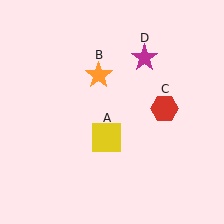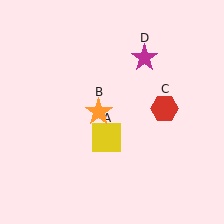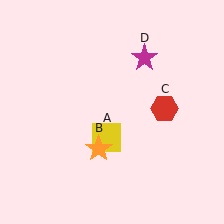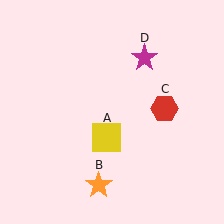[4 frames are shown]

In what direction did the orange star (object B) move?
The orange star (object B) moved down.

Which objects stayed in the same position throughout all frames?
Yellow square (object A) and red hexagon (object C) and magenta star (object D) remained stationary.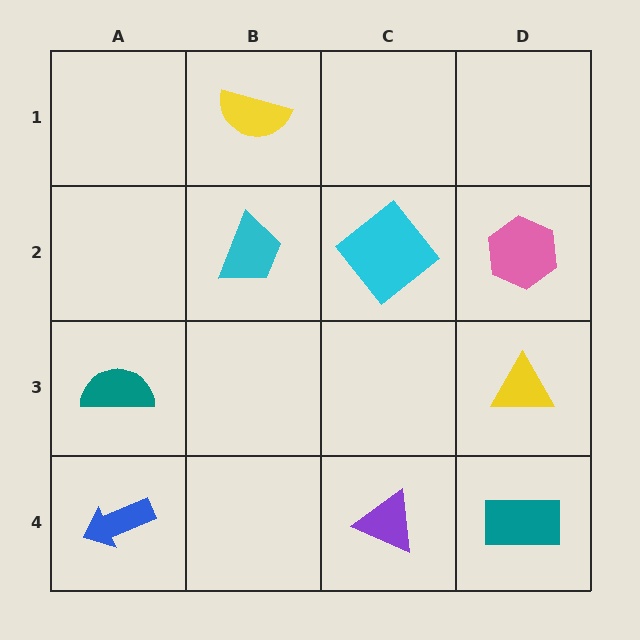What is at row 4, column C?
A purple triangle.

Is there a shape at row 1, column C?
No, that cell is empty.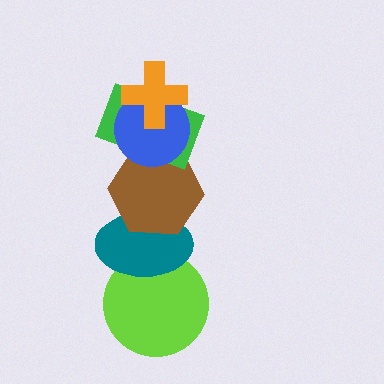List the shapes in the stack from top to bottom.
From top to bottom: the orange cross, the blue circle, the green rectangle, the brown hexagon, the teal ellipse, the lime circle.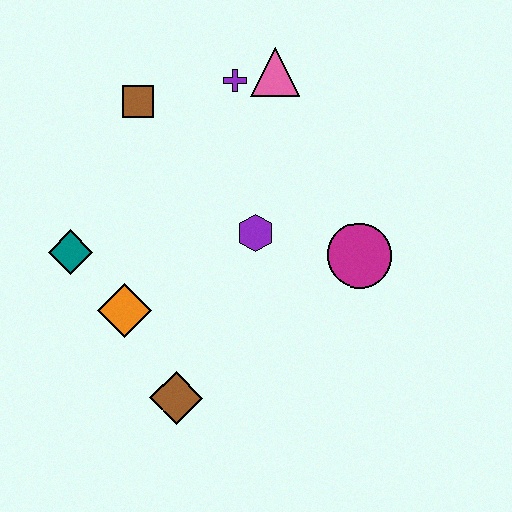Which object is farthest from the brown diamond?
The pink triangle is farthest from the brown diamond.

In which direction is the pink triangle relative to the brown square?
The pink triangle is to the right of the brown square.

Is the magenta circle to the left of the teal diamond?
No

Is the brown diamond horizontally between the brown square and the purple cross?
Yes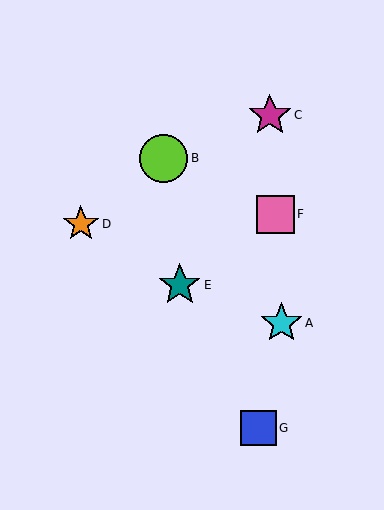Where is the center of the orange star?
The center of the orange star is at (81, 224).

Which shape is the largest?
The lime circle (labeled B) is the largest.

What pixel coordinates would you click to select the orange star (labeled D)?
Click at (81, 224) to select the orange star D.